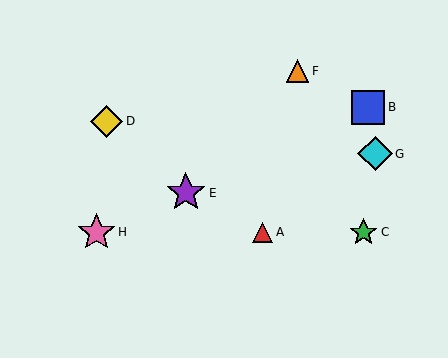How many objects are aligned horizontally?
3 objects (A, C, H) are aligned horizontally.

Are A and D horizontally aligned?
No, A is at y≈232 and D is at y≈121.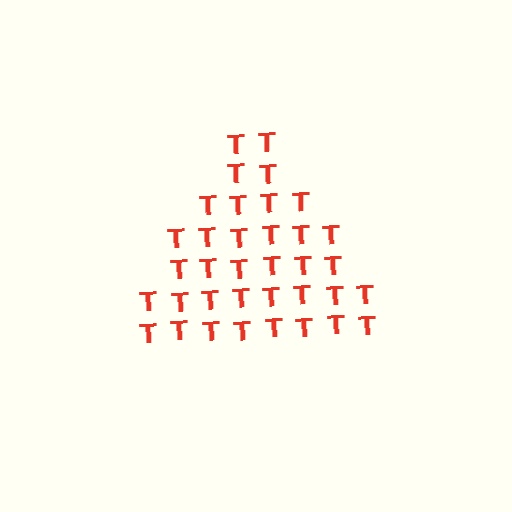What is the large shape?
The large shape is a triangle.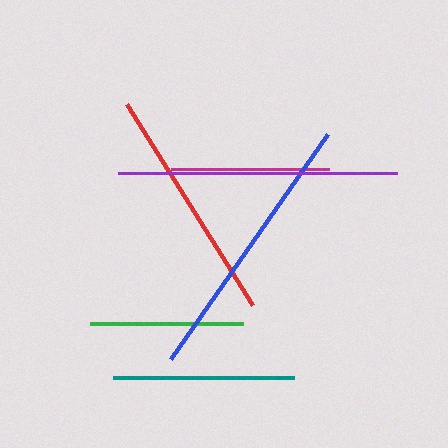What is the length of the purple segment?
The purple segment is approximately 279 pixels long.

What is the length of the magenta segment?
The magenta segment is approximately 158 pixels long.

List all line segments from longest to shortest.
From longest to shortest: purple, blue, red, teal, magenta, green.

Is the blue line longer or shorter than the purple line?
The purple line is longer than the blue line.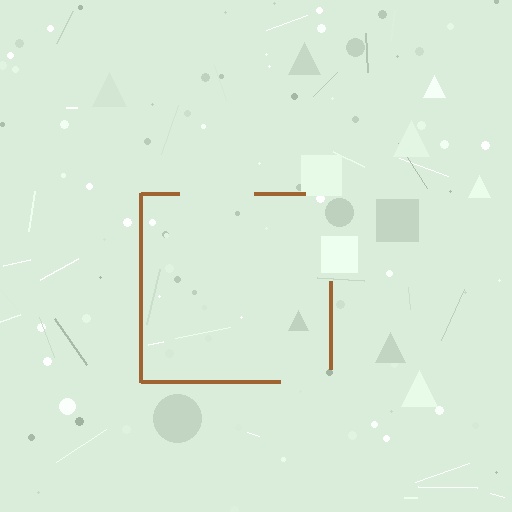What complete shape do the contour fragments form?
The contour fragments form a square.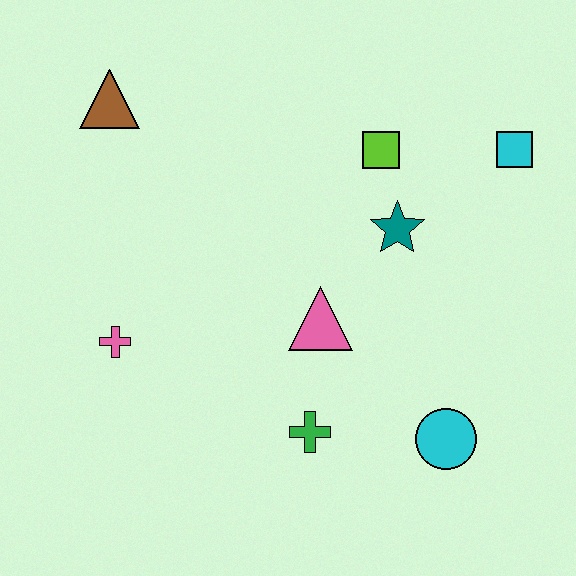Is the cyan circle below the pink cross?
Yes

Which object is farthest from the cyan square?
The pink cross is farthest from the cyan square.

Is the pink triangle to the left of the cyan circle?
Yes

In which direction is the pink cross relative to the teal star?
The pink cross is to the left of the teal star.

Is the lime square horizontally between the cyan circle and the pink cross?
Yes